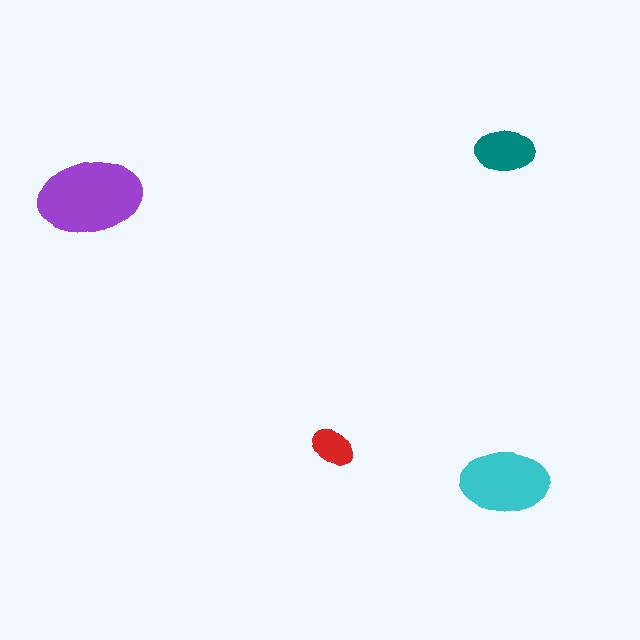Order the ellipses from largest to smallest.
the purple one, the cyan one, the teal one, the red one.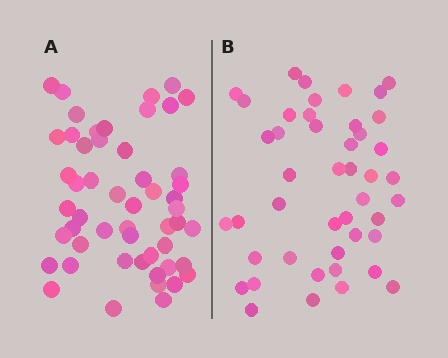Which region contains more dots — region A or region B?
Region A (the left region) has more dots.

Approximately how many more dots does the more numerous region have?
Region A has roughly 8 or so more dots than region B.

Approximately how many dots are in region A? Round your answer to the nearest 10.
About 50 dots. (The exact count is 52, which rounds to 50.)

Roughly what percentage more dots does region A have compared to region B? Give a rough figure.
About 15% more.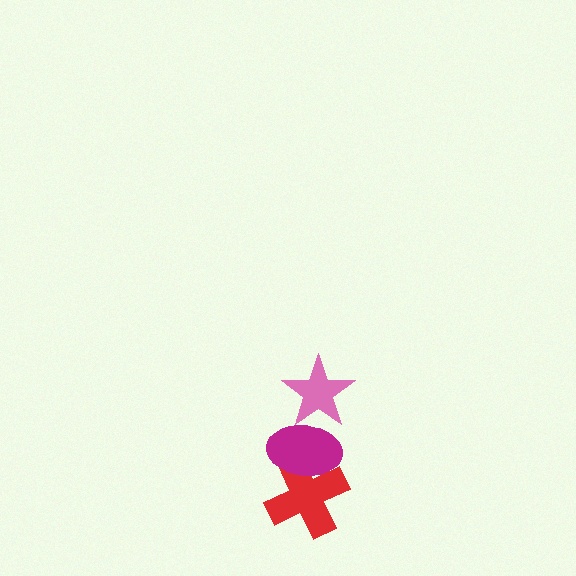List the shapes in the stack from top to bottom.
From top to bottom: the pink star, the magenta ellipse, the red cross.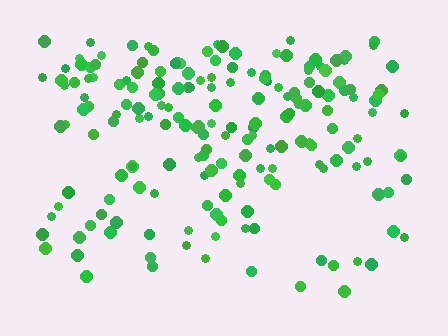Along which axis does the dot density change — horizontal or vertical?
Vertical.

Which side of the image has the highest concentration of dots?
The top.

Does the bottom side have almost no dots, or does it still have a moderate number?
Still a moderate number, just noticeably fewer than the top.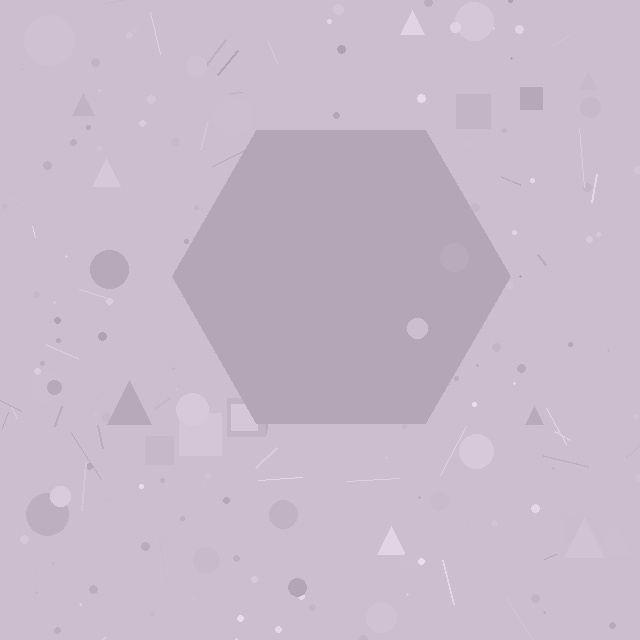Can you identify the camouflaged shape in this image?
The camouflaged shape is a hexagon.